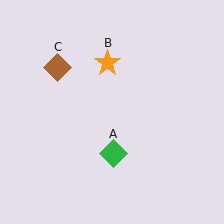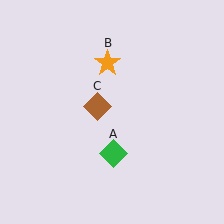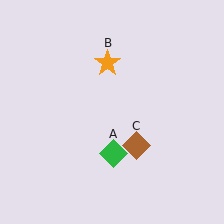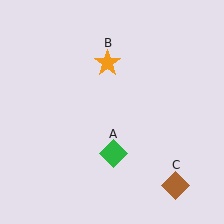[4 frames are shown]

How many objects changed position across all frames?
1 object changed position: brown diamond (object C).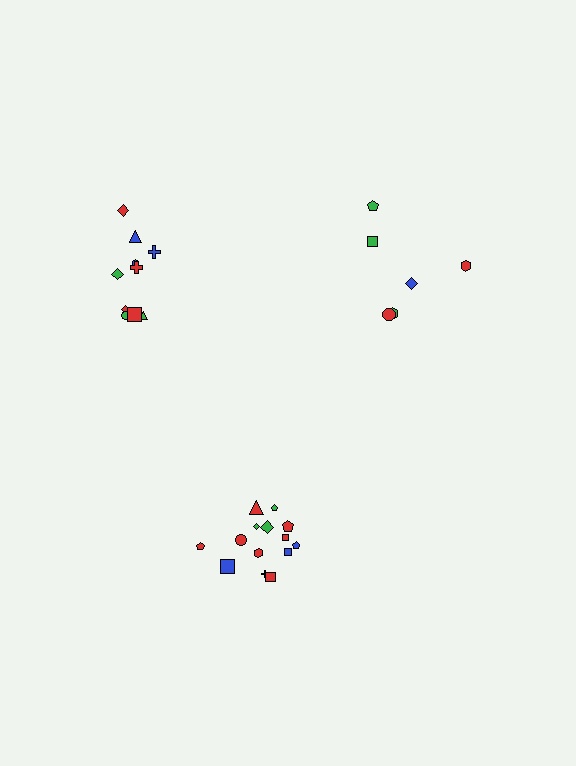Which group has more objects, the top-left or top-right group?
The top-left group.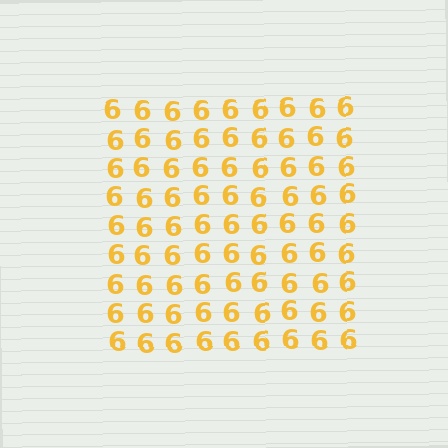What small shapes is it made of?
It is made of small digit 6's.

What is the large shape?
The large shape is a square.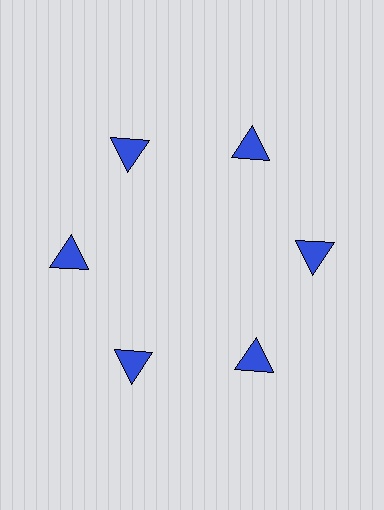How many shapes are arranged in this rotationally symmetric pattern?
There are 6 shapes, arranged in 6 groups of 1.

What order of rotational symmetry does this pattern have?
This pattern has 6-fold rotational symmetry.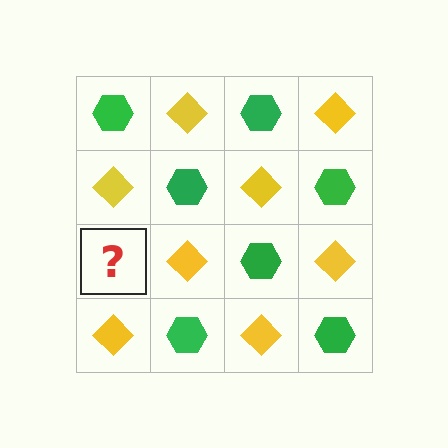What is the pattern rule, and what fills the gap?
The rule is that it alternates green hexagon and yellow diamond in a checkerboard pattern. The gap should be filled with a green hexagon.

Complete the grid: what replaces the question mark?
The question mark should be replaced with a green hexagon.